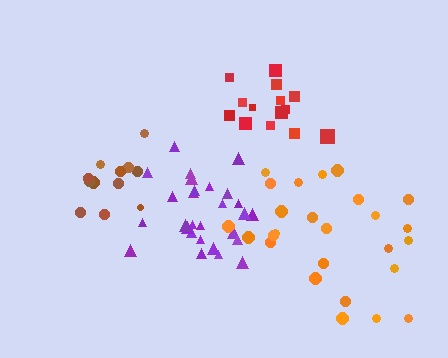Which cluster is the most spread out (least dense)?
Orange.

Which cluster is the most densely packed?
Purple.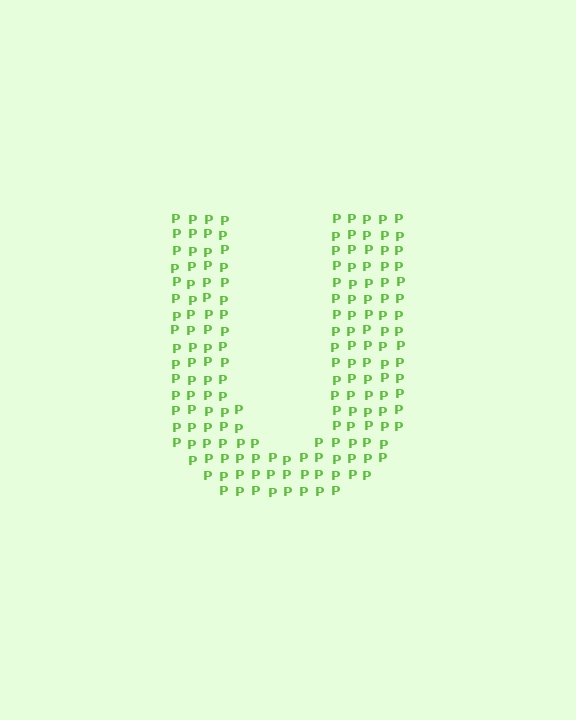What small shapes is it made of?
It is made of small letter P's.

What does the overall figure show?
The overall figure shows the letter U.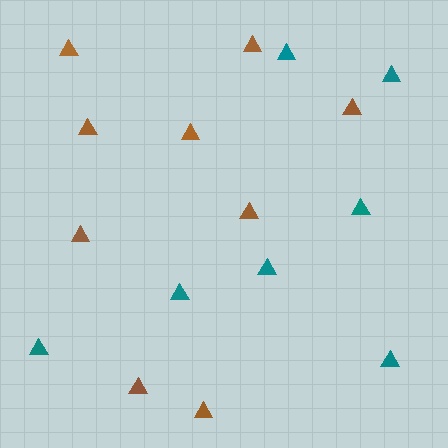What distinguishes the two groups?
There are 2 groups: one group of brown triangles (9) and one group of teal triangles (7).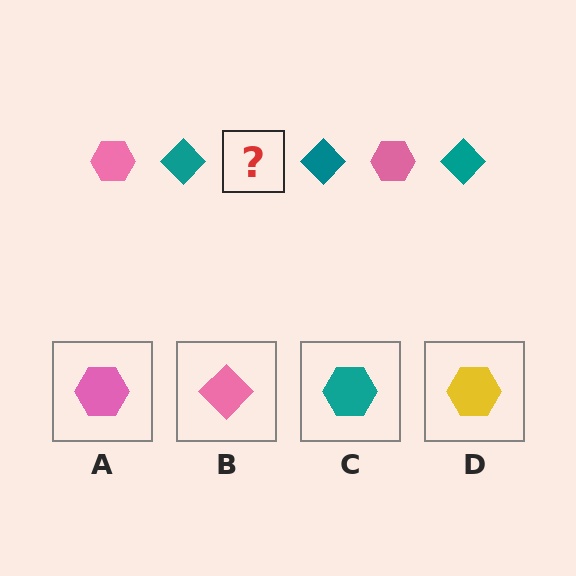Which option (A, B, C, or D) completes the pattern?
A.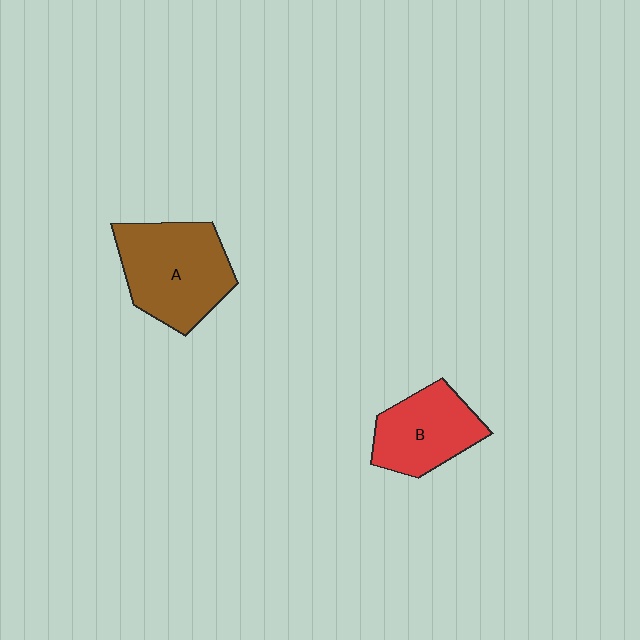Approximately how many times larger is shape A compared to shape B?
Approximately 1.3 times.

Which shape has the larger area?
Shape A (brown).